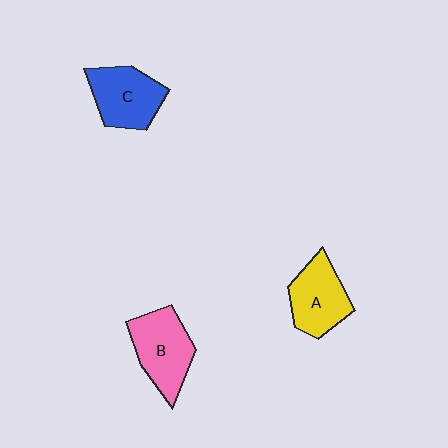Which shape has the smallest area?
Shape A (yellow).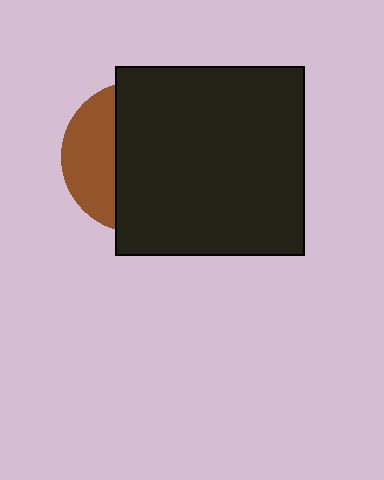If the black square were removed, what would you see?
You would see the complete brown circle.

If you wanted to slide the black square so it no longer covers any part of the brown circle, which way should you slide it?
Slide it right — that is the most direct way to separate the two shapes.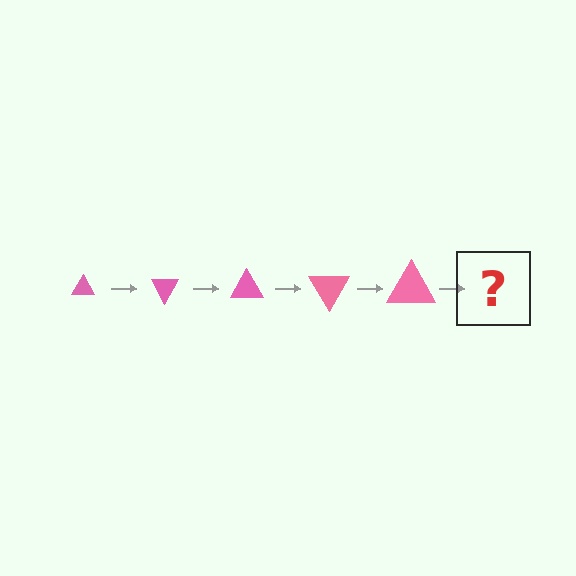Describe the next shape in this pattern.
It should be a triangle, larger than the previous one and rotated 300 degrees from the start.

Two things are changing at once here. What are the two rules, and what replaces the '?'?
The two rules are that the triangle grows larger each step and it rotates 60 degrees each step. The '?' should be a triangle, larger than the previous one and rotated 300 degrees from the start.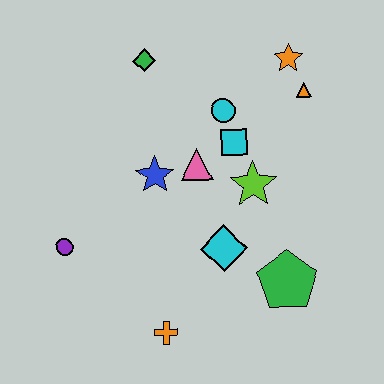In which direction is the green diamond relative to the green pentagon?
The green diamond is above the green pentagon.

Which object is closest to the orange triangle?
The orange star is closest to the orange triangle.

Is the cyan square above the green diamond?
No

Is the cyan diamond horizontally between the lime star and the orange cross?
Yes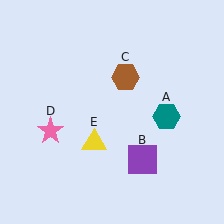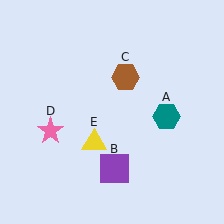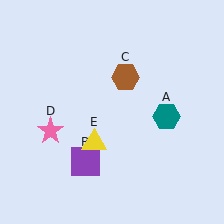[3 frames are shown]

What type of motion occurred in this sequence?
The purple square (object B) rotated clockwise around the center of the scene.